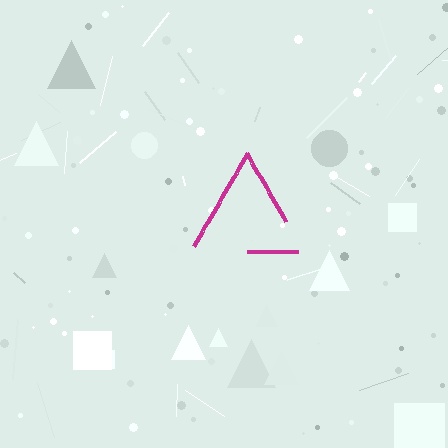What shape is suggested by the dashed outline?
The dashed outline suggests a triangle.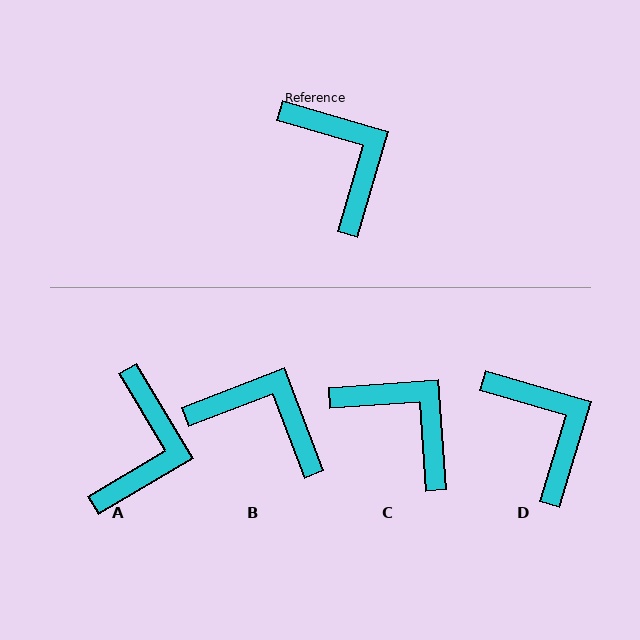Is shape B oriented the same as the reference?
No, it is off by about 38 degrees.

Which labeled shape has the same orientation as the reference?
D.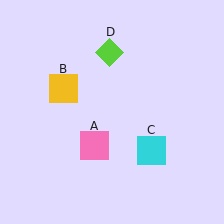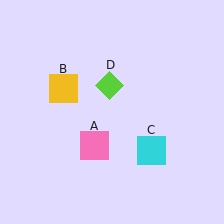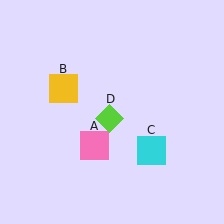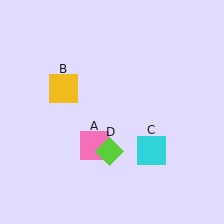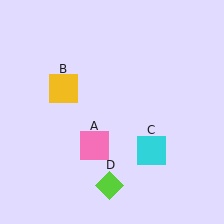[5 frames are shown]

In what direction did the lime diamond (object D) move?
The lime diamond (object D) moved down.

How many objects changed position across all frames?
1 object changed position: lime diamond (object D).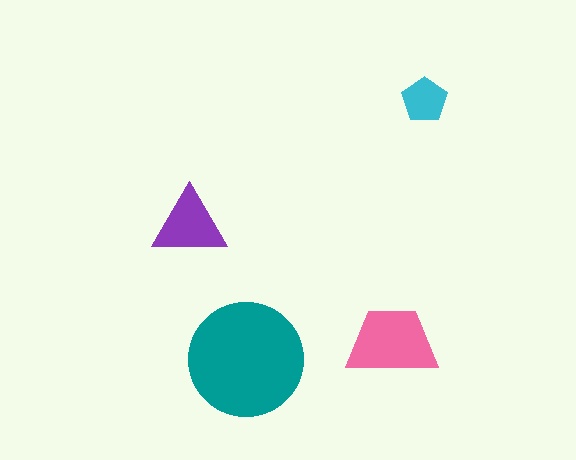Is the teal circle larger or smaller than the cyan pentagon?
Larger.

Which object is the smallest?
The cyan pentagon.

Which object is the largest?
The teal circle.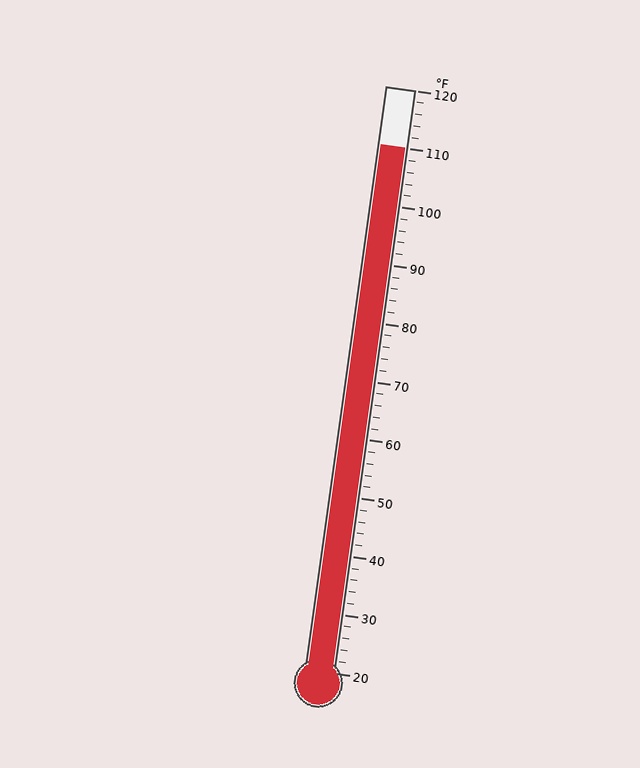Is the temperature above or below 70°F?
The temperature is above 70°F.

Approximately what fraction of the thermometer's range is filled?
The thermometer is filled to approximately 90% of its range.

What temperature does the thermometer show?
The thermometer shows approximately 110°F.